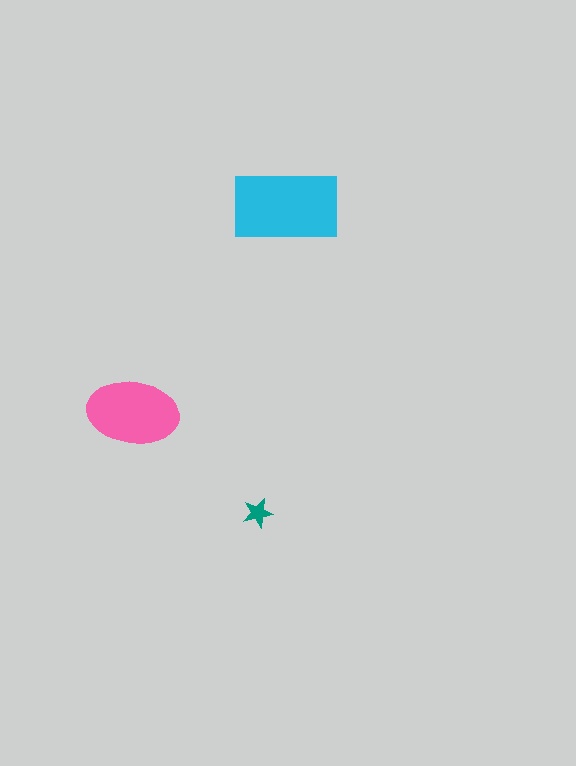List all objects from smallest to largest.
The teal star, the pink ellipse, the cyan rectangle.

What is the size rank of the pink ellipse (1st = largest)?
2nd.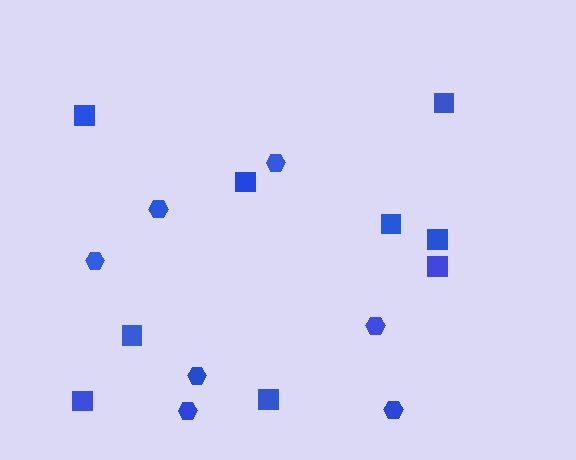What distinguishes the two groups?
There are 2 groups: one group of hexagons (7) and one group of squares (9).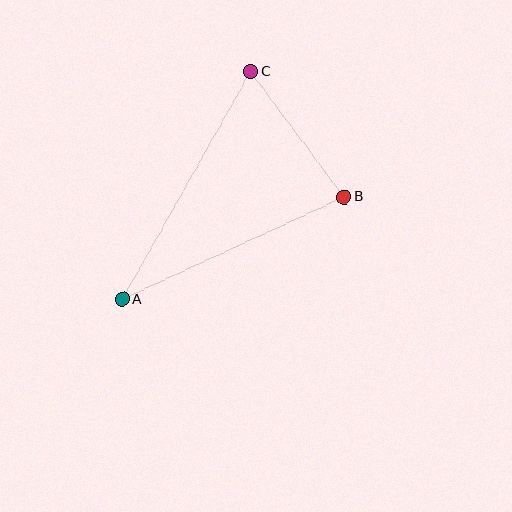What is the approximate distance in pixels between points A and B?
The distance between A and B is approximately 244 pixels.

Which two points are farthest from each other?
Points A and C are farthest from each other.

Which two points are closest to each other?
Points B and C are closest to each other.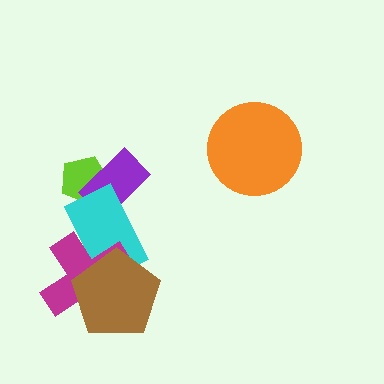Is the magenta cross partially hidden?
Yes, it is partially covered by another shape.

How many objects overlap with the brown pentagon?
2 objects overlap with the brown pentagon.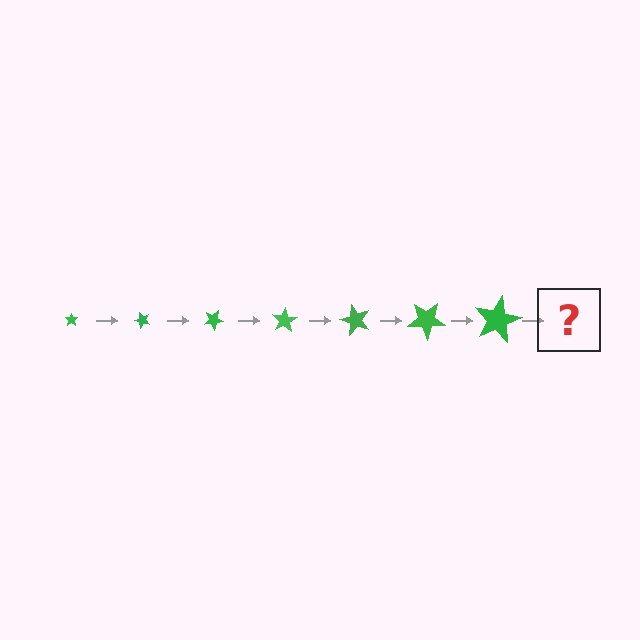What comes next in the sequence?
The next element should be a star, larger than the previous one and rotated 350 degrees from the start.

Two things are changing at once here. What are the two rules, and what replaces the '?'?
The two rules are that the star grows larger each step and it rotates 50 degrees each step. The '?' should be a star, larger than the previous one and rotated 350 degrees from the start.